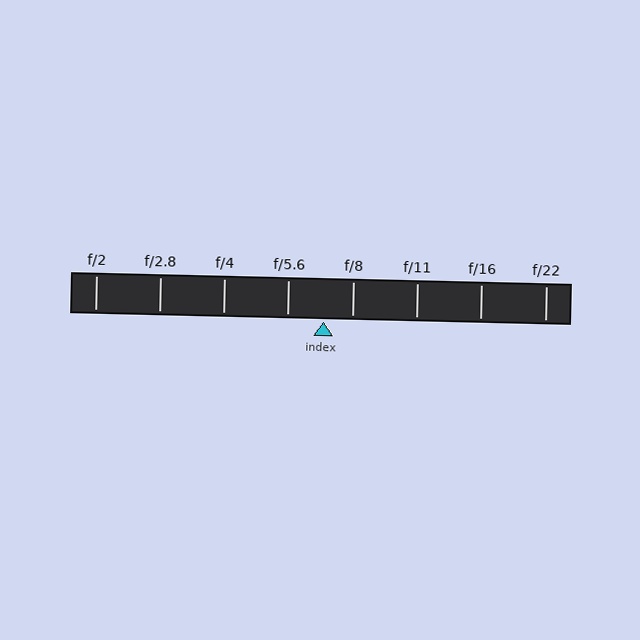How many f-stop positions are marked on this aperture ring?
There are 8 f-stop positions marked.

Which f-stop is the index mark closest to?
The index mark is closest to f/8.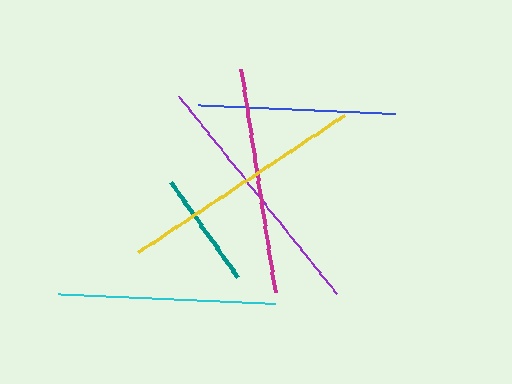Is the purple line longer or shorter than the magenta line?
The purple line is longer than the magenta line.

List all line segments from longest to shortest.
From longest to shortest: purple, yellow, magenta, cyan, blue, teal.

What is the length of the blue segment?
The blue segment is approximately 197 pixels long.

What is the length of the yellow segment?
The yellow segment is approximately 248 pixels long.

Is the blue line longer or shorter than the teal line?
The blue line is longer than the teal line.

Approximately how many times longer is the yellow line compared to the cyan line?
The yellow line is approximately 1.1 times the length of the cyan line.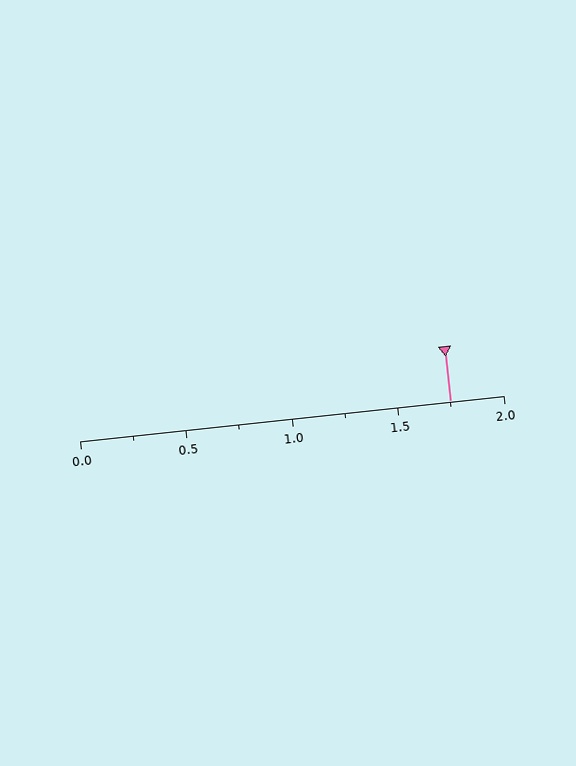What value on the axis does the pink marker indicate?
The marker indicates approximately 1.75.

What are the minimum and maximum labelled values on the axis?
The axis runs from 0.0 to 2.0.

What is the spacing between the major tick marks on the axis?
The major ticks are spaced 0.5 apart.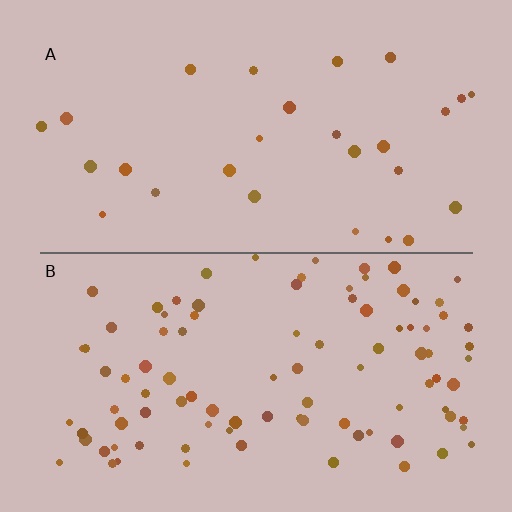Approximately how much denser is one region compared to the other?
Approximately 3.4× — region B over region A.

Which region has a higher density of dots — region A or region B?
B (the bottom).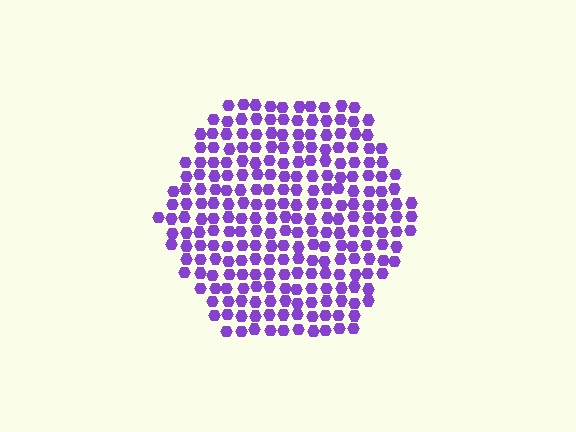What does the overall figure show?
The overall figure shows a hexagon.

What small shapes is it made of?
It is made of small hexagons.